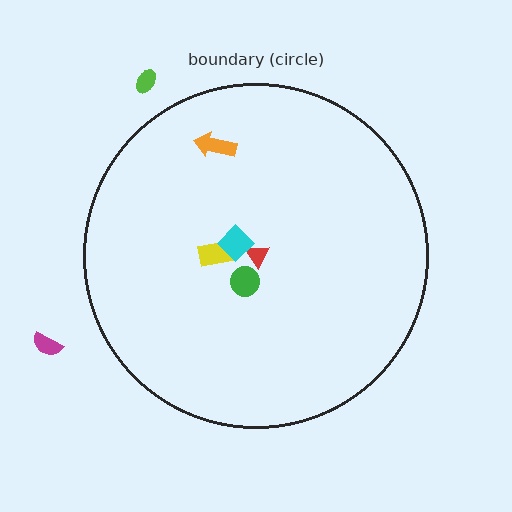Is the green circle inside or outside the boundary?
Inside.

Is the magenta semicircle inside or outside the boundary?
Outside.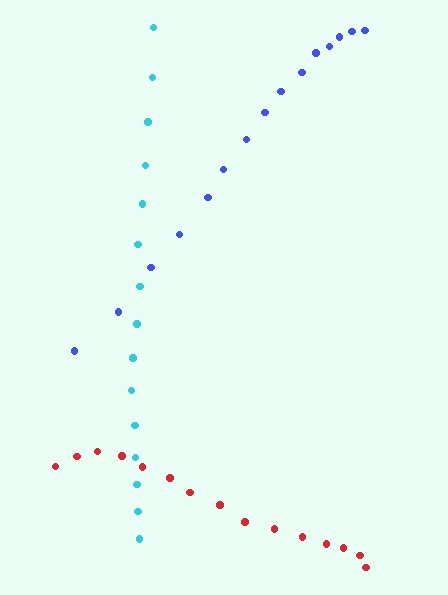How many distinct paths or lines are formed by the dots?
There are 3 distinct paths.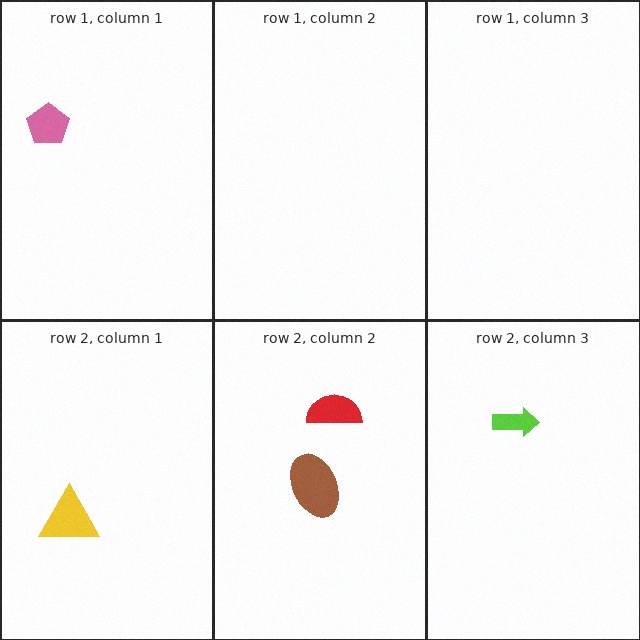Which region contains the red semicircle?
The row 2, column 2 region.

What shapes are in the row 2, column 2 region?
The brown ellipse, the red semicircle.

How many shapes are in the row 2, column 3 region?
1.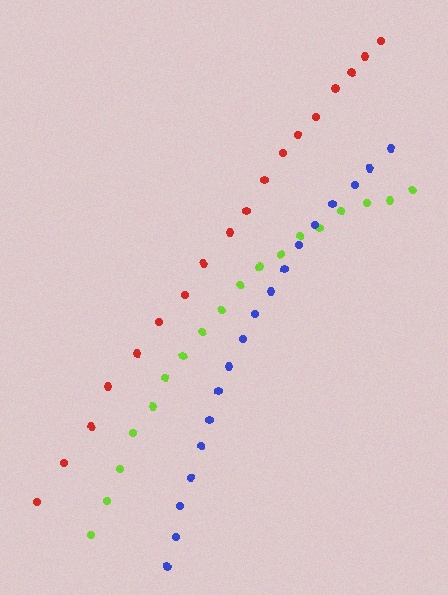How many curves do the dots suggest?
There are 3 distinct paths.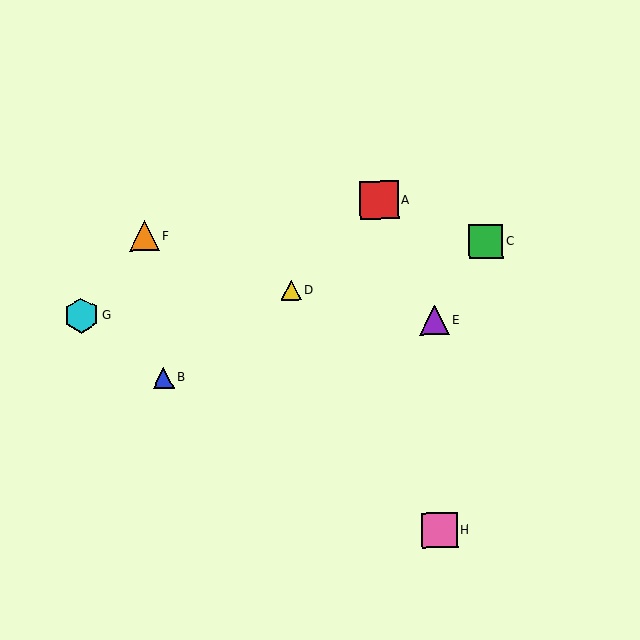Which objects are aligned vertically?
Objects E, H are aligned vertically.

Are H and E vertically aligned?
Yes, both are at x≈439.